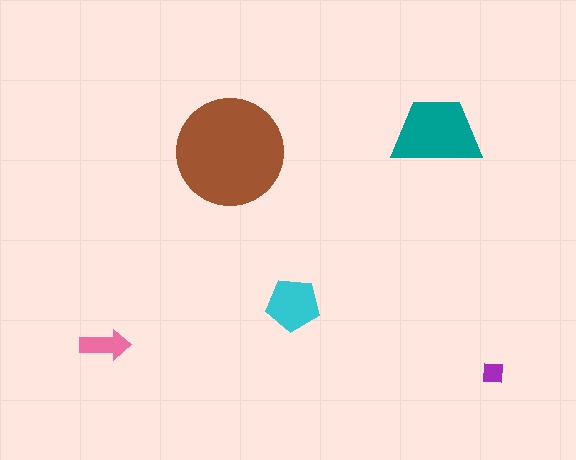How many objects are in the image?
There are 5 objects in the image.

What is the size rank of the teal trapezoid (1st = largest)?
2nd.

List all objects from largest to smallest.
The brown circle, the teal trapezoid, the cyan pentagon, the pink arrow, the purple square.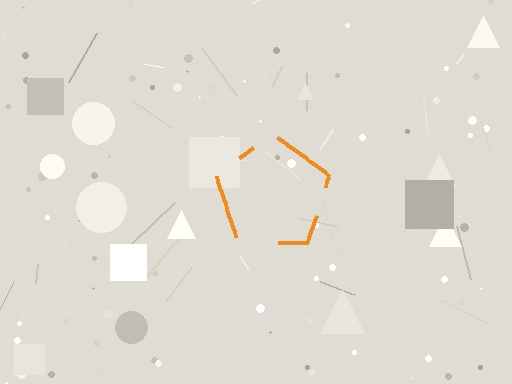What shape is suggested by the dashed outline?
The dashed outline suggests a pentagon.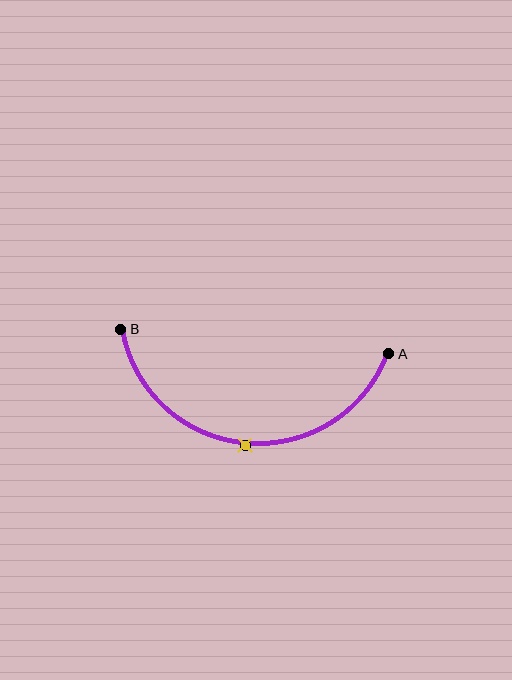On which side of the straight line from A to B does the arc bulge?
The arc bulges below the straight line connecting A and B.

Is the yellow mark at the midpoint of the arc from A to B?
Yes. The yellow mark lies on the arc at equal arc-length from both A and B — it is the arc midpoint.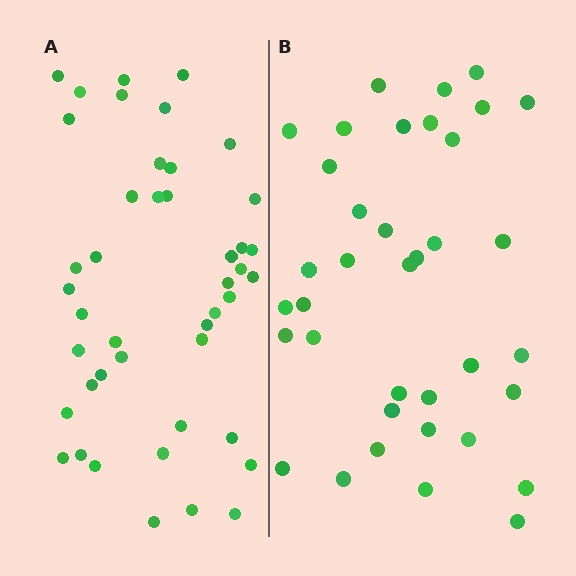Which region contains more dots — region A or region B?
Region A (the left region) has more dots.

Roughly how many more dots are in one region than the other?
Region A has roughly 8 or so more dots than region B.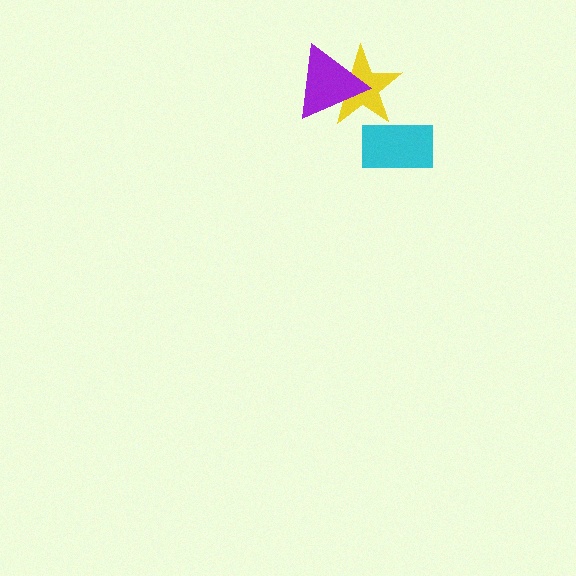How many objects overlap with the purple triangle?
1 object overlaps with the purple triangle.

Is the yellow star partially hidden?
Yes, it is partially covered by another shape.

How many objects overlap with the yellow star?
2 objects overlap with the yellow star.